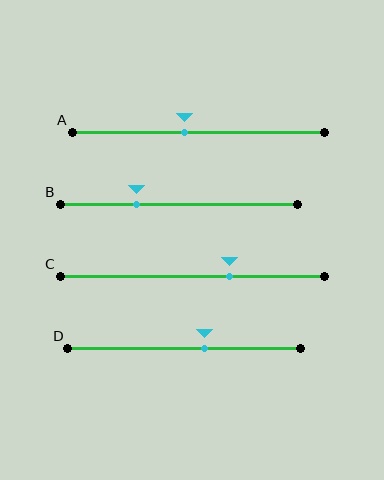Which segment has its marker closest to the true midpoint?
Segment A has its marker closest to the true midpoint.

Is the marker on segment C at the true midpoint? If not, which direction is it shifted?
No, the marker on segment C is shifted to the right by about 14% of the segment length.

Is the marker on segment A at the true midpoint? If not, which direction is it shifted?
No, the marker on segment A is shifted to the left by about 6% of the segment length.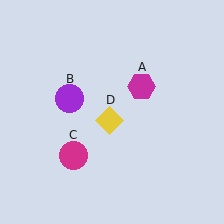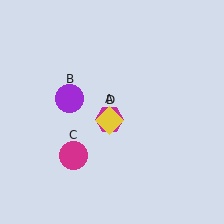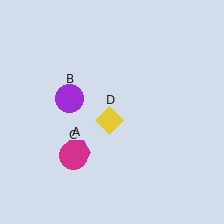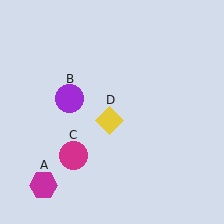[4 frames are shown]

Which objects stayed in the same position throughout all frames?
Purple circle (object B) and magenta circle (object C) and yellow diamond (object D) remained stationary.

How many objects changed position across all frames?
1 object changed position: magenta hexagon (object A).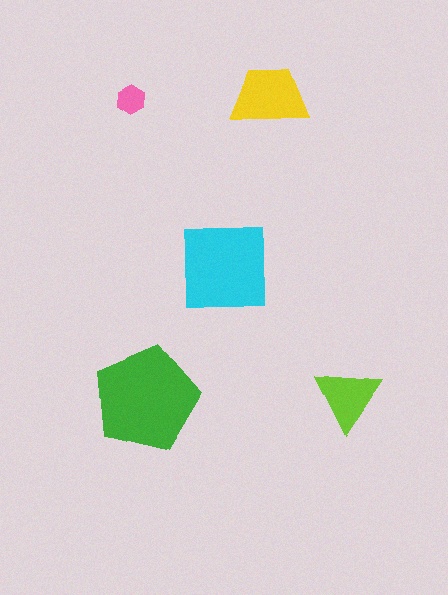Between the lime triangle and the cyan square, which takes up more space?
The cyan square.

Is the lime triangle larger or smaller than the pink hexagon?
Larger.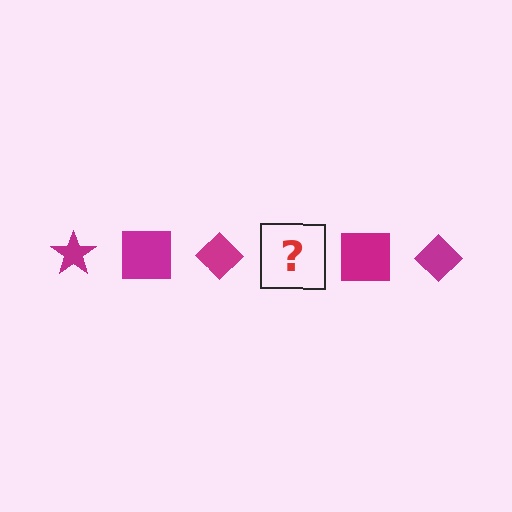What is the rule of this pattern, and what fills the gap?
The rule is that the pattern cycles through star, square, diamond shapes in magenta. The gap should be filled with a magenta star.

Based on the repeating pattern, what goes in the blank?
The blank should be a magenta star.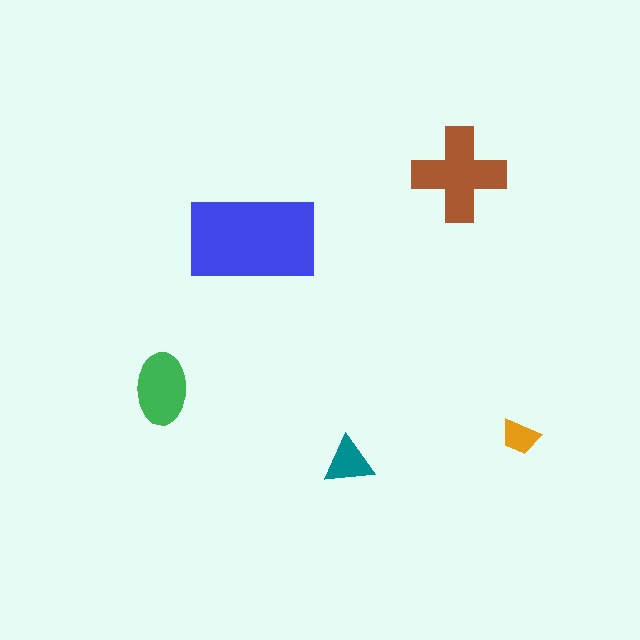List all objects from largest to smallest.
The blue rectangle, the brown cross, the green ellipse, the teal triangle, the orange trapezoid.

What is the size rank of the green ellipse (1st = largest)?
3rd.